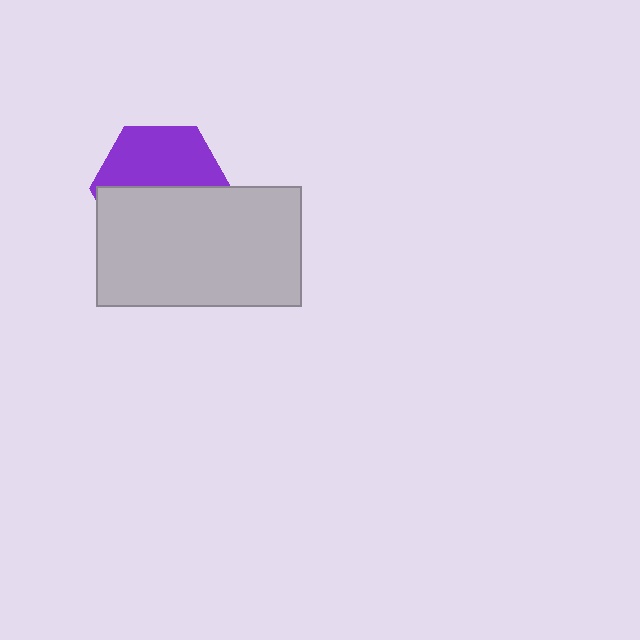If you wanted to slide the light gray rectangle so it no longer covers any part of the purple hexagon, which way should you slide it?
Slide it down — that is the most direct way to separate the two shapes.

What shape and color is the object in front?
The object in front is a light gray rectangle.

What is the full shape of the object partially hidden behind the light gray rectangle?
The partially hidden object is a purple hexagon.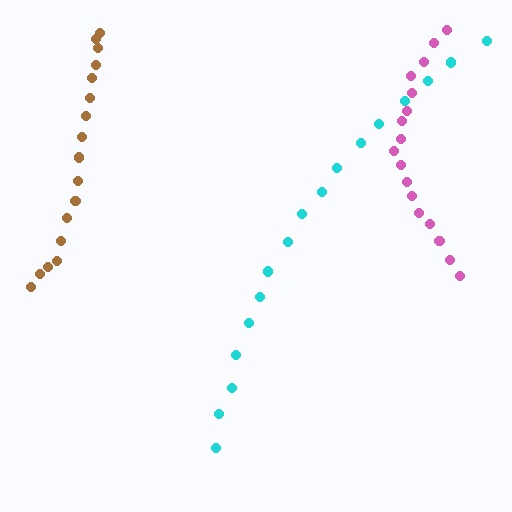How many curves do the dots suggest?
There are 3 distinct paths.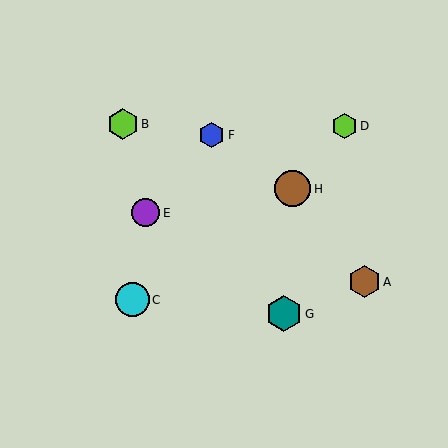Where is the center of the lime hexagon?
The center of the lime hexagon is at (344, 126).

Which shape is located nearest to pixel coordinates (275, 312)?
The teal hexagon (labeled G) at (284, 314) is nearest to that location.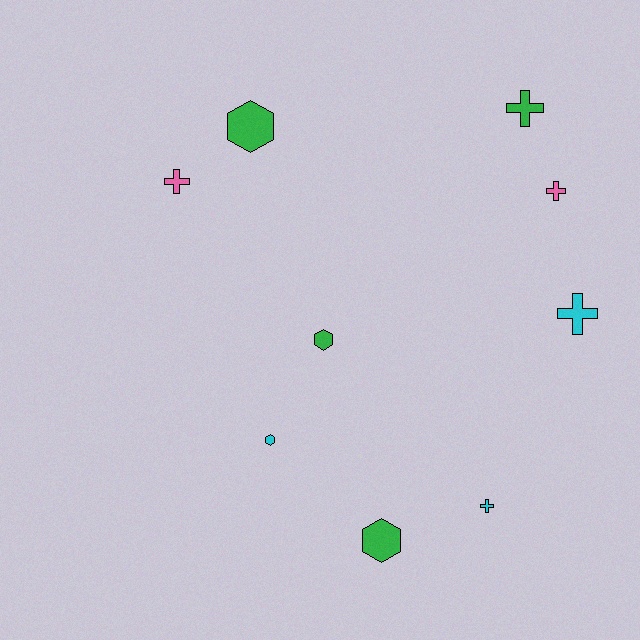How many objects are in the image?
There are 9 objects.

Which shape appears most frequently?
Cross, with 5 objects.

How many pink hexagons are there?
There are no pink hexagons.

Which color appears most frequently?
Green, with 4 objects.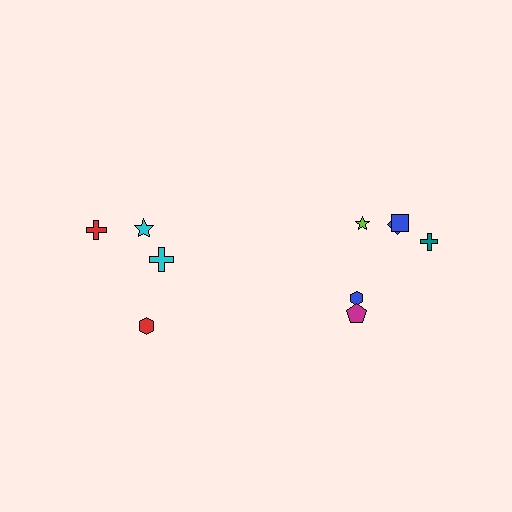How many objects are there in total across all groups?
There are 10 objects.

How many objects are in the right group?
There are 6 objects.